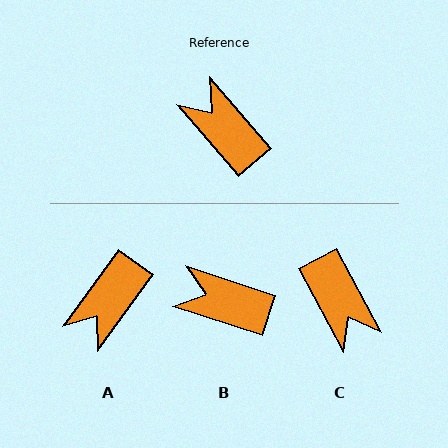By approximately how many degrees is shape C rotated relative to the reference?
Approximately 167 degrees counter-clockwise.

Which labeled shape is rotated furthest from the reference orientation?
C, about 167 degrees away.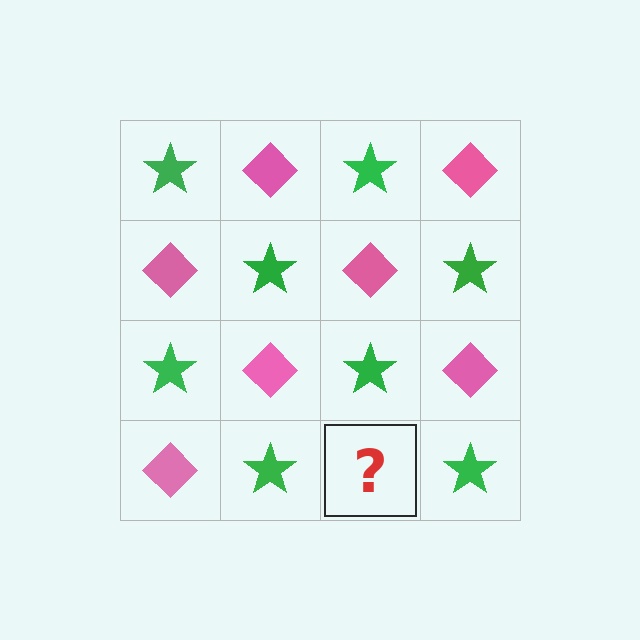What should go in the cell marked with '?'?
The missing cell should contain a pink diamond.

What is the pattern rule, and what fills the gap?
The rule is that it alternates green star and pink diamond in a checkerboard pattern. The gap should be filled with a pink diamond.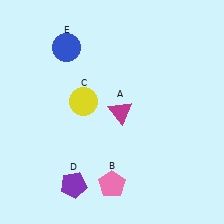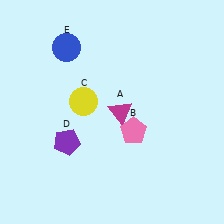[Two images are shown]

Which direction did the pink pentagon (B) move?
The pink pentagon (B) moved up.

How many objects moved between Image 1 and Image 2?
2 objects moved between the two images.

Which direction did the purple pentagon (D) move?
The purple pentagon (D) moved up.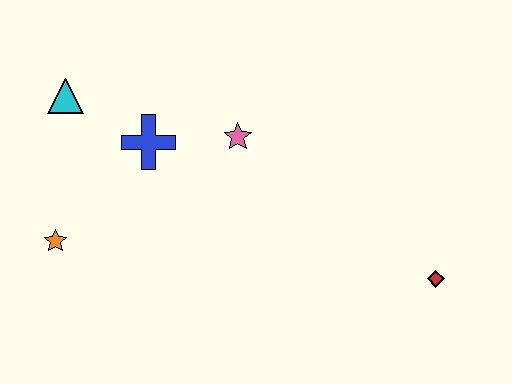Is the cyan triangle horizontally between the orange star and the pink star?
Yes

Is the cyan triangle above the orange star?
Yes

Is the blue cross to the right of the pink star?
No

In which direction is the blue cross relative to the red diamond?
The blue cross is to the left of the red diamond.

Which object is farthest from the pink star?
The red diamond is farthest from the pink star.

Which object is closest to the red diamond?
The pink star is closest to the red diamond.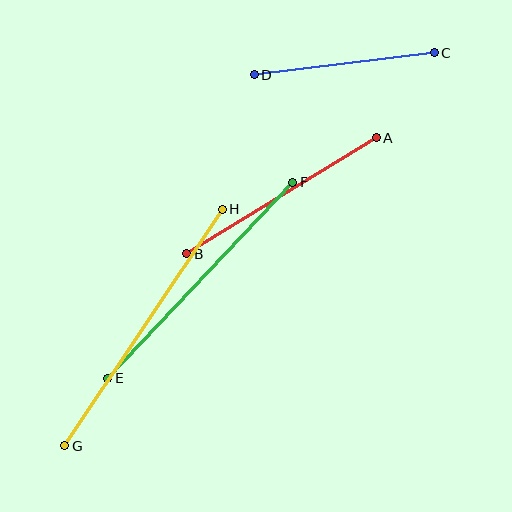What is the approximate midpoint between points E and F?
The midpoint is at approximately (200, 280) pixels.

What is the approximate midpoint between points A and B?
The midpoint is at approximately (281, 196) pixels.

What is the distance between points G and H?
The distance is approximately 284 pixels.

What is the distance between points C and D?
The distance is approximately 181 pixels.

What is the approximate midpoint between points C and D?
The midpoint is at approximately (344, 64) pixels.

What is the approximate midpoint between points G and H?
The midpoint is at approximately (144, 327) pixels.